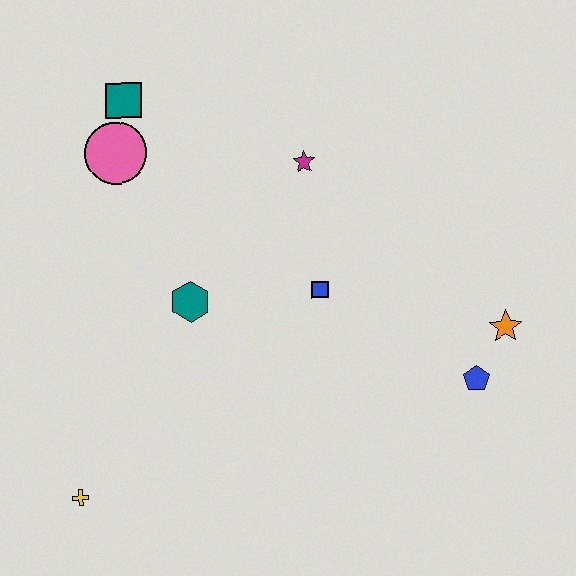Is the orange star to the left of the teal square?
No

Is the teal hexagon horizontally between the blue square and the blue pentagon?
No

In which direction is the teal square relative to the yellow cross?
The teal square is above the yellow cross.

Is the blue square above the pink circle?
No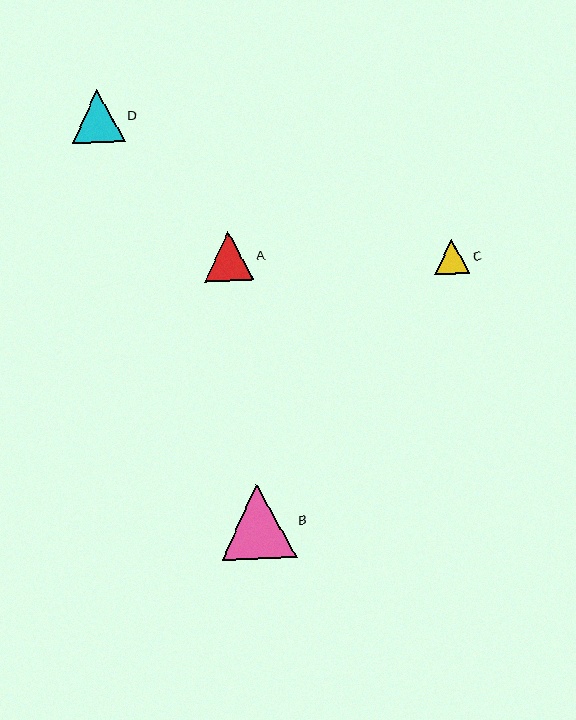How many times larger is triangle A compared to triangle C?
Triangle A is approximately 1.4 times the size of triangle C.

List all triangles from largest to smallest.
From largest to smallest: B, D, A, C.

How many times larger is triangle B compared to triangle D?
Triangle B is approximately 1.4 times the size of triangle D.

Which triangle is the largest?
Triangle B is the largest with a size of approximately 75 pixels.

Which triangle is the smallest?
Triangle C is the smallest with a size of approximately 35 pixels.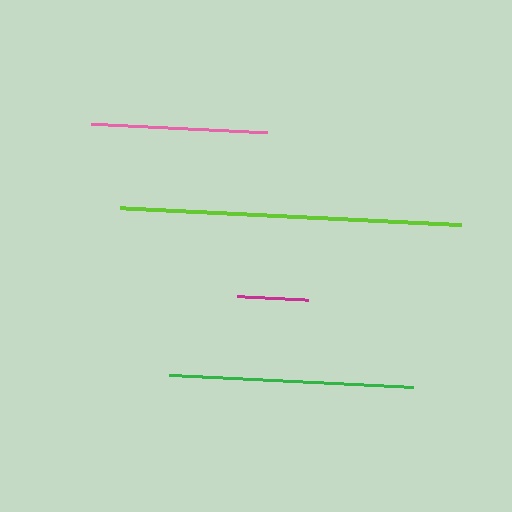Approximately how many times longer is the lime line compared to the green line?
The lime line is approximately 1.4 times the length of the green line.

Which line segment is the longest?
The lime line is the longest at approximately 341 pixels.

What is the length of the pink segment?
The pink segment is approximately 176 pixels long.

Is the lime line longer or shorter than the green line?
The lime line is longer than the green line.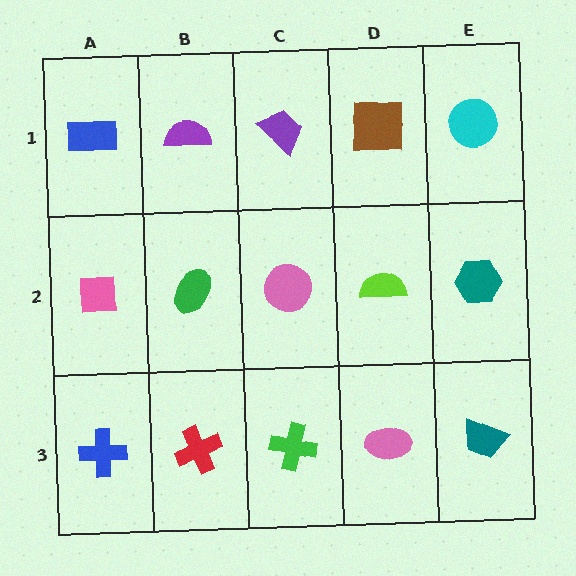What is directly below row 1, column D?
A lime semicircle.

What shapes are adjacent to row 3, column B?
A green ellipse (row 2, column B), a blue cross (row 3, column A), a green cross (row 3, column C).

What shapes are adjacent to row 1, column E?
A teal hexagon (row 2, column E), a brown square (row 1, column D).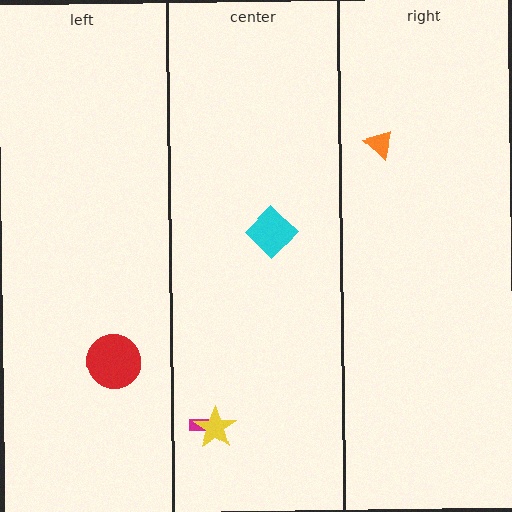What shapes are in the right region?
The orange triangle.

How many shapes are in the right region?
1.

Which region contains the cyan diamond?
The center region.